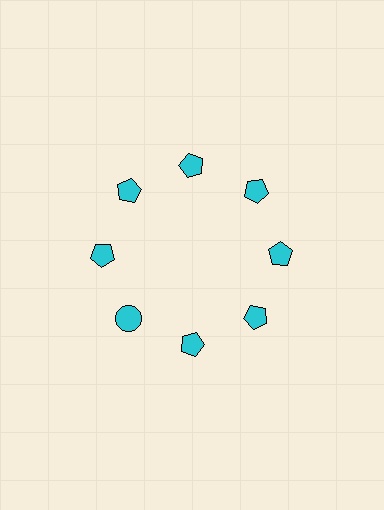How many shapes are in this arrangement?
There are 8 shapes arranged in a ring pattern.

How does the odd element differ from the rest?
It has a different shape: circle instead of pentagon.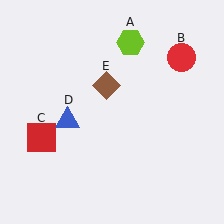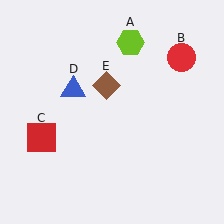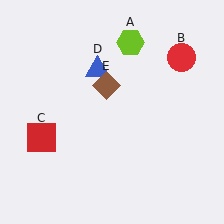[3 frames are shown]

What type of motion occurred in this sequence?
The blue triangle (object D) rotated clockwise around the center of the scene.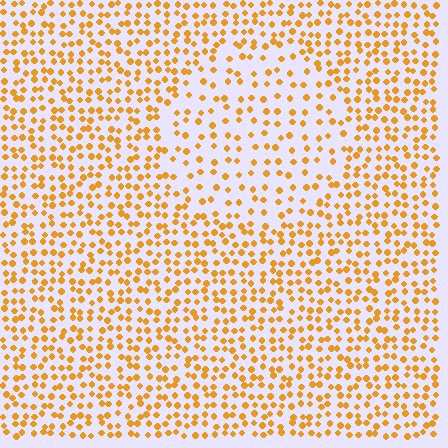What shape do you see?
I see a circle.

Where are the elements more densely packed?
The elements are more densely packed outside the circle boundary.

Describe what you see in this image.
The image contains small orange elements arranged at two different densities. A circle-shaped region is visible where the elements are less densely packed than the surrounding area.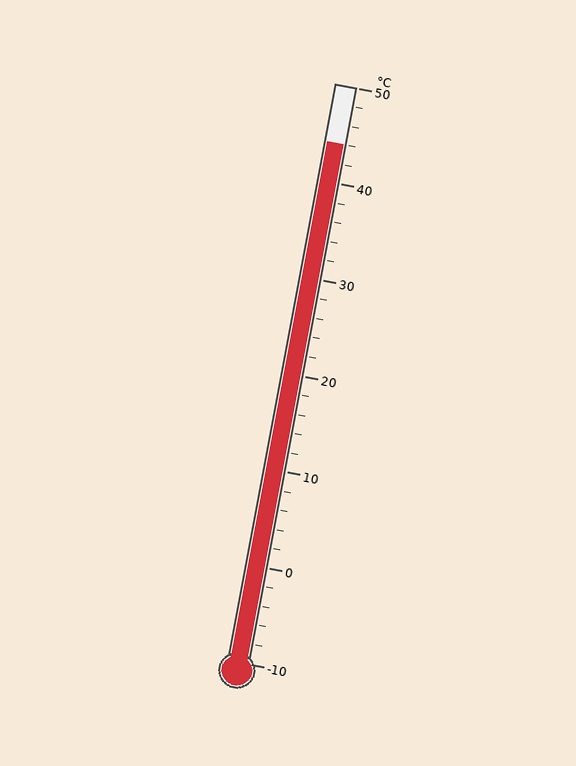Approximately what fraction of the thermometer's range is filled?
The thermometer is filled to approximately 90% of its range.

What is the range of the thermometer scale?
The thermometer scale ranges from -10°C to 50°C.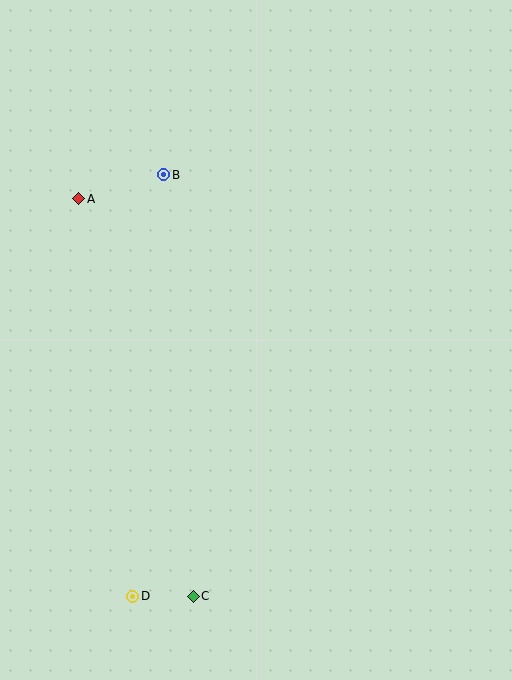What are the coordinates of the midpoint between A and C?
The midpoint between A and C is at (136, 397).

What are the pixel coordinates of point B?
Point B is at (164, 175).